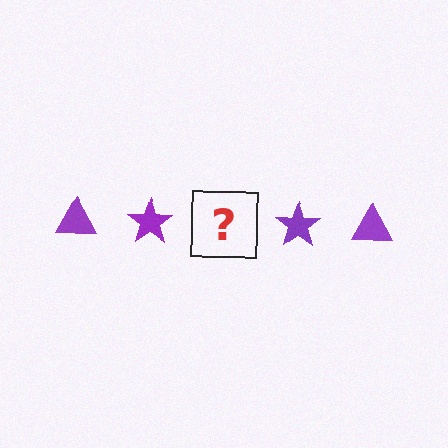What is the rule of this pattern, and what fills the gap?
The rule is that the pattern cycles through triangle, star shapes in purple. The gap should be filled with a purple triangle.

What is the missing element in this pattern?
The missing element is a purple triangle.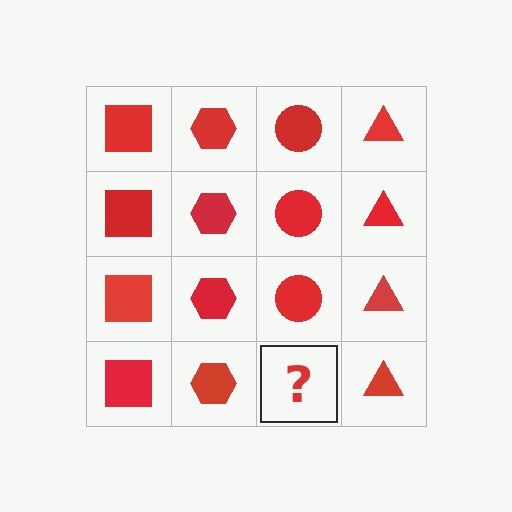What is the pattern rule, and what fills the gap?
The rule is that each column has a consistent shape. The gap should be filled with a red circle.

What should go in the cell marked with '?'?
The missing cell should contain a red circle.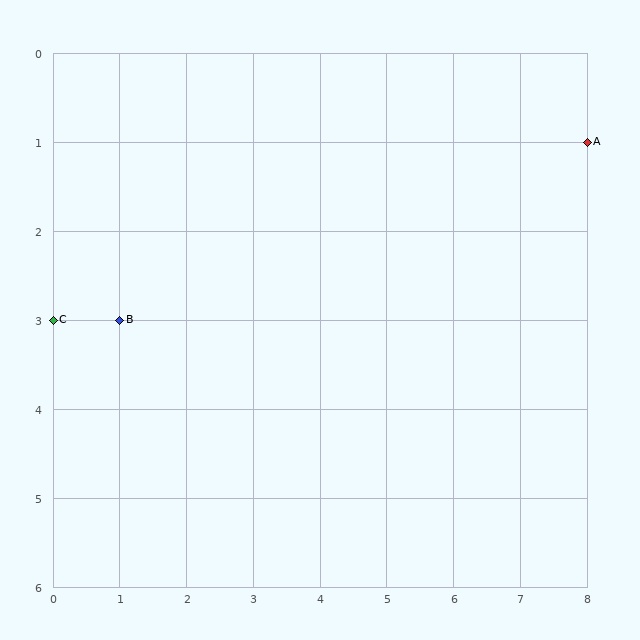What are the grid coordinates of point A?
Point A is at grid coordinates (8, 1).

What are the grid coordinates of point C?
Point C is at grid coordinates (0, 3).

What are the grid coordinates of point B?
Point B is at grid coordinates (1, 3).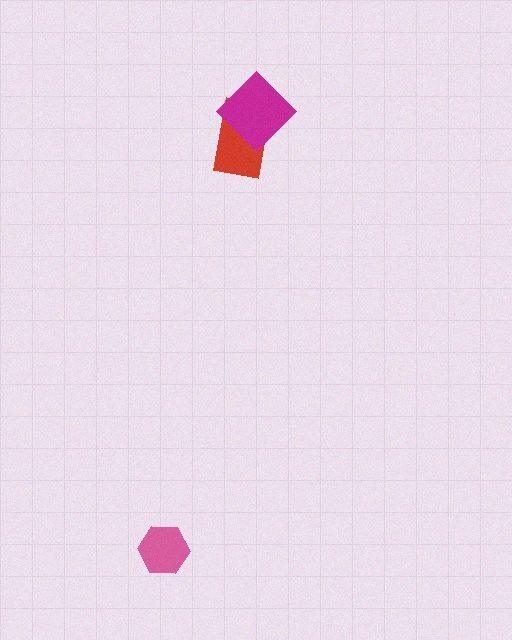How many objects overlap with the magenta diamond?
1 object overlaps with the magenta diamond.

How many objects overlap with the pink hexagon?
0 objects overlap with the pink hexagon.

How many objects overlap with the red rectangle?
1 object overlaps with the red rectangle.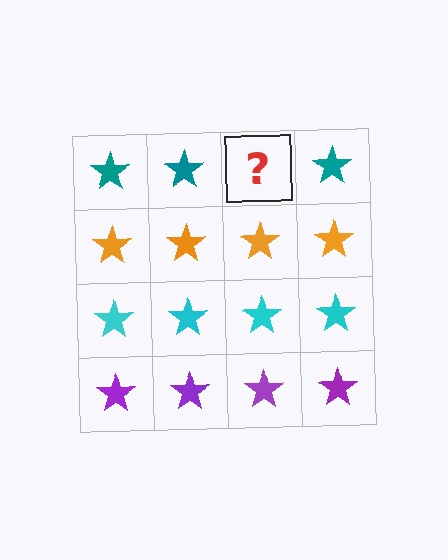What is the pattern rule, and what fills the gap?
The rule is that each row has a consistent color. The gap should be filled with a teal star.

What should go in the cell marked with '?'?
The missing cell should contain a teal star.